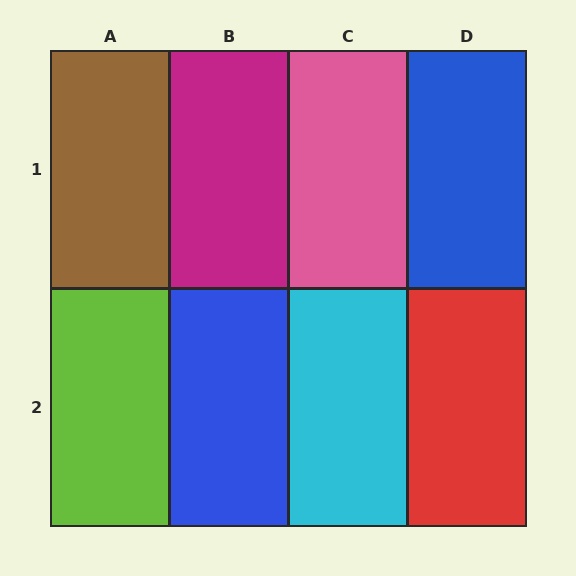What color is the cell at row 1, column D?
Blue.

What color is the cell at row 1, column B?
Magenta.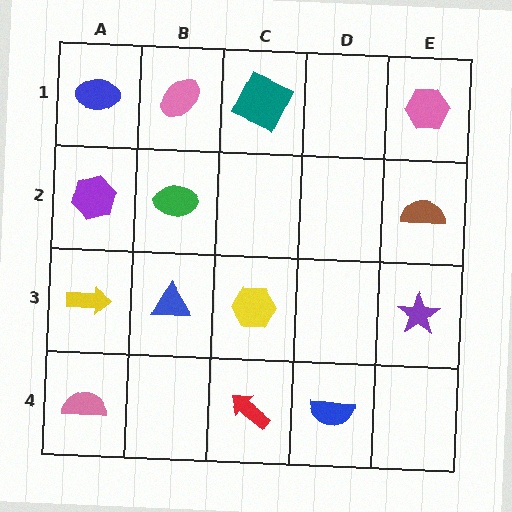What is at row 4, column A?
A pink semicircle.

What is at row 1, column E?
A pink hexagon.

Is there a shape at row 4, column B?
No, that cell is empty.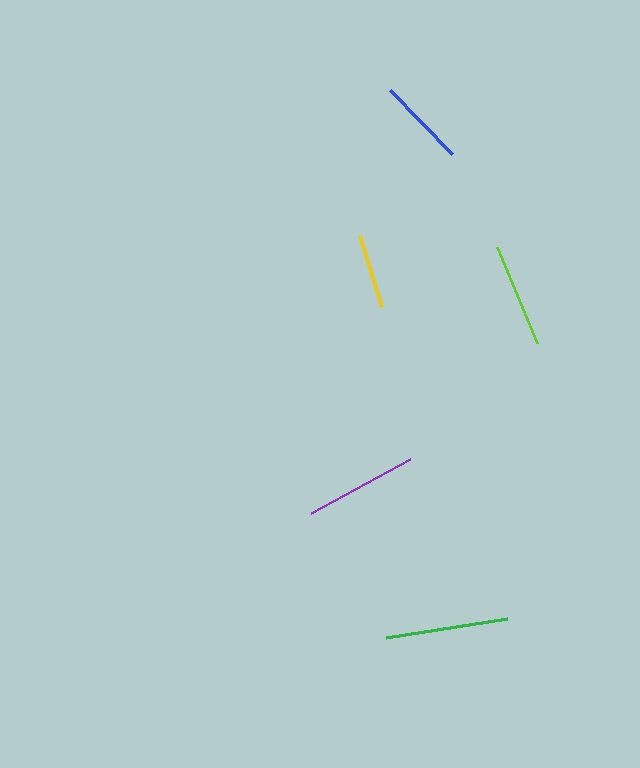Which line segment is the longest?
The green line is the longest at approximately 122 pixels.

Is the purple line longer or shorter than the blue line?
The purple line is longer than the blue line.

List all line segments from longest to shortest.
From longest to shortest: green, purple, lime, blue, yellow.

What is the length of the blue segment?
The blue segment is approximately 88 pixels long.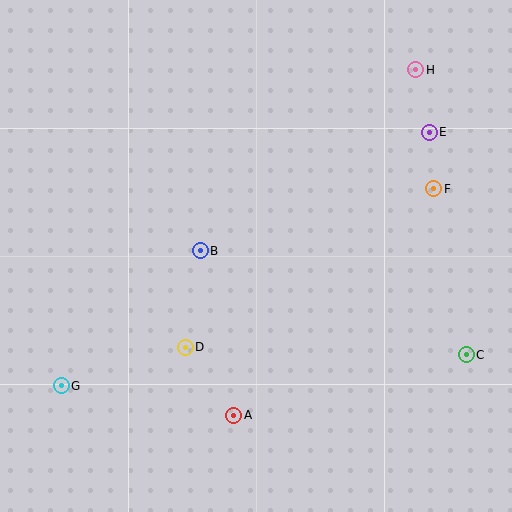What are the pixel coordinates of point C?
Point C is at (466, 355).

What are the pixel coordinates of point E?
Point E is at (429, 132).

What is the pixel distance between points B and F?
The distance between B and F is 241 pixels.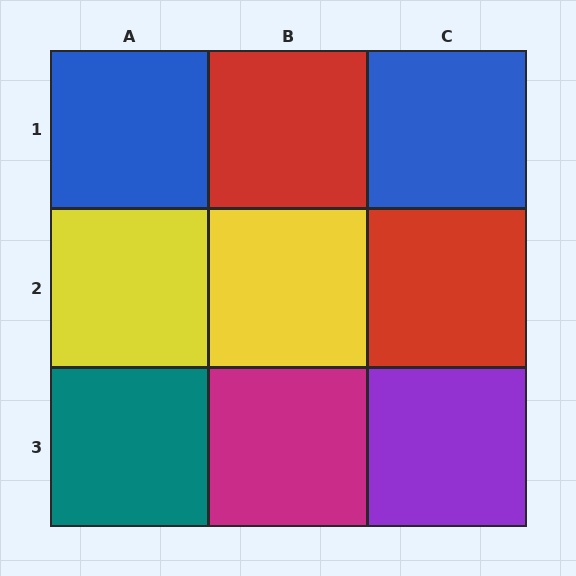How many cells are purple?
1 cell is purple.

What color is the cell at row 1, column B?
Red.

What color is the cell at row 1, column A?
Blue.